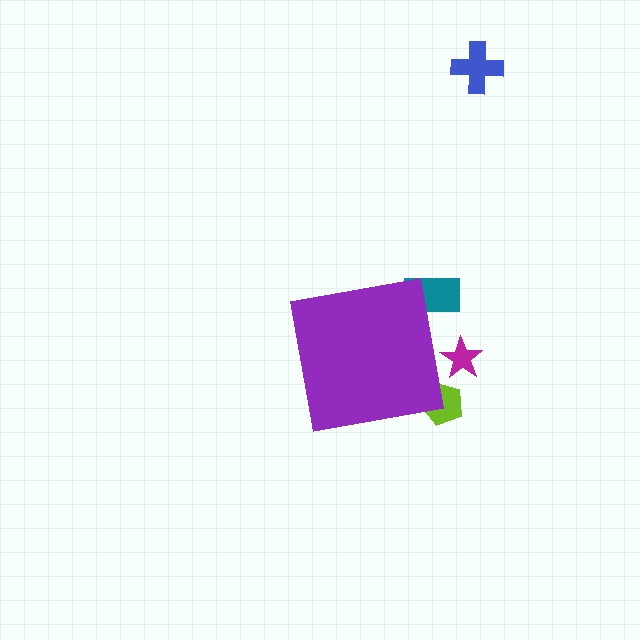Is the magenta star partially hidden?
Yes, the magenta star is partially hidden behind the purple square.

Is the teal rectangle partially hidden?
Yes, the teal rectangle is partially hidden behind the purple square.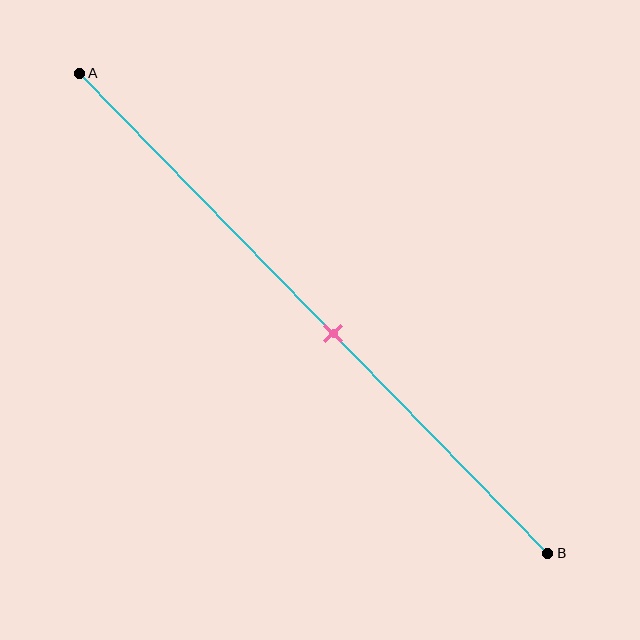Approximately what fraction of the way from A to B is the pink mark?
The pink mark is approximately 55% of the way from A to B.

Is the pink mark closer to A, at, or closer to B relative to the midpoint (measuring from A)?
The pink mark is closer to point B than the midpoint of segment AB.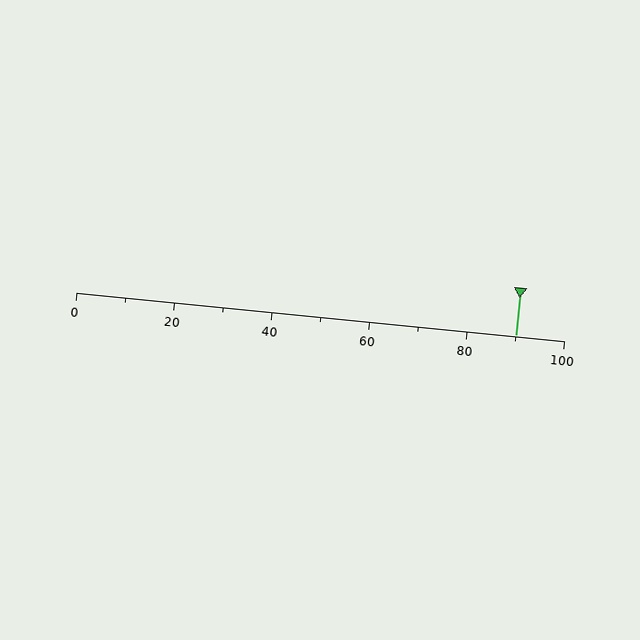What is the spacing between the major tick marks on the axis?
The major ticks are spaced 20 apart.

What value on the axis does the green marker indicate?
The marker indicates approximately 90.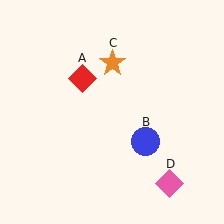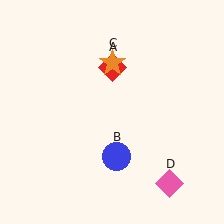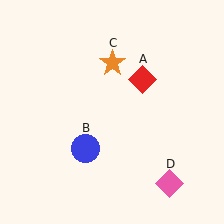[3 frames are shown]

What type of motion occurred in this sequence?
The red diamond (object A), blue circle (object B) rotated clockwise around the center of the scene.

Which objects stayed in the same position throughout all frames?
Orange star (object C) and pink diamond (object D) remained stationary.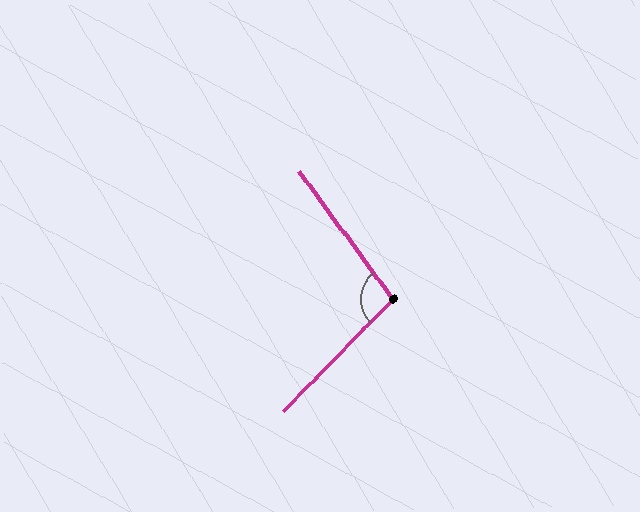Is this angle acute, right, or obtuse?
It is obtuse.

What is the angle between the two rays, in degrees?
Approximately 99 degrees.